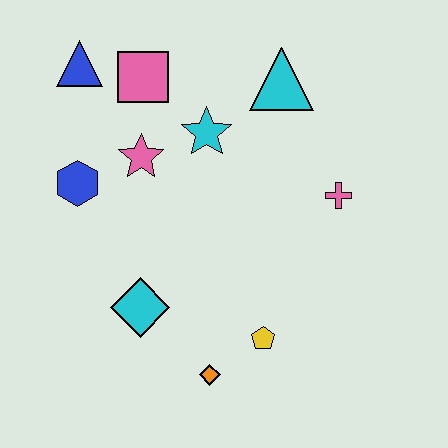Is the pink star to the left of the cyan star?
Yes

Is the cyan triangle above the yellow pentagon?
Yes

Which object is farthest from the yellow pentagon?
The blue triangle is farthest from the yellow pentagon.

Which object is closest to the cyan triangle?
The cyan star is closest to the cyan triangle.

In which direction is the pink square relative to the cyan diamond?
The pink square is above the cyan diamond.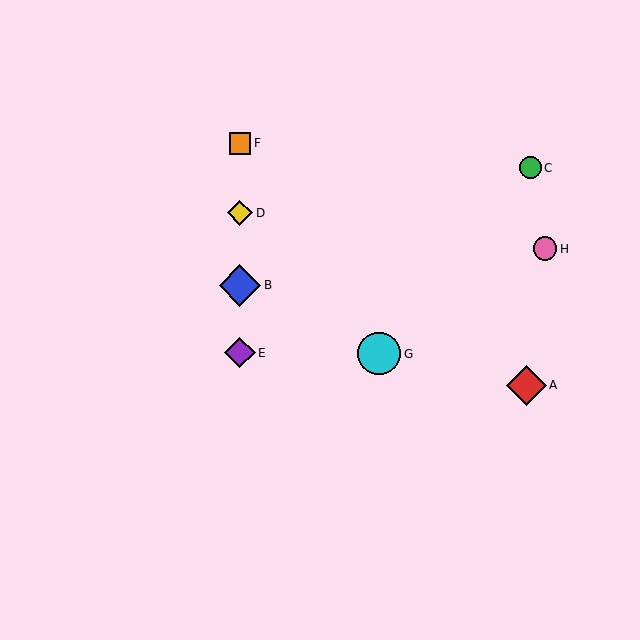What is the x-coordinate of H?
Object H is at x≈545.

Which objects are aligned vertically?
Objects B, D, E, F are aligned vertically.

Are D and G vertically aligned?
No, D is at x≈240 and G is at x≈379.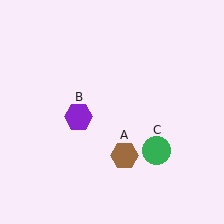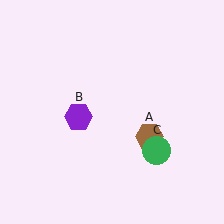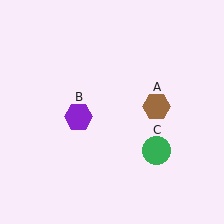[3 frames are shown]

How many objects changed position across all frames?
1 object changed position: brown hexagon (object A).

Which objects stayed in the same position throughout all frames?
Purple hexagon (object B) and green circle (object C) remained stationary.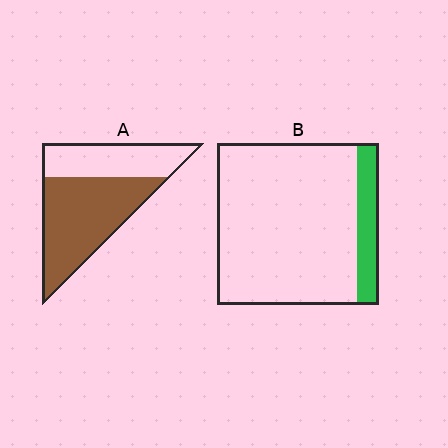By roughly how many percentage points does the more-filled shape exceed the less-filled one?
By roughly 50 percentage points (A over B).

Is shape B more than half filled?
No.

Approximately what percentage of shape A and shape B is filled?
A is approximately 65% and B is approximately 15%.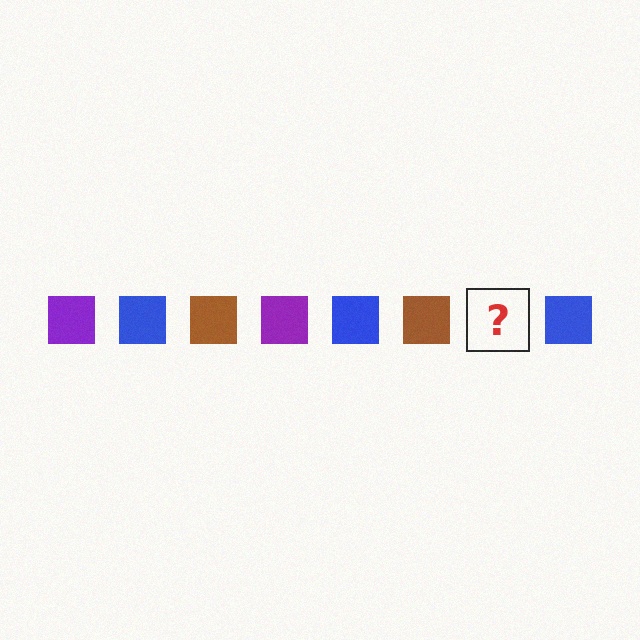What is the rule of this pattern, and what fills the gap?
The rule is that the pattern cycles through purple, blue, brown squares. The gap should be filled with a purple square.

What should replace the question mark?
The question mark should be replaced with a purple square.